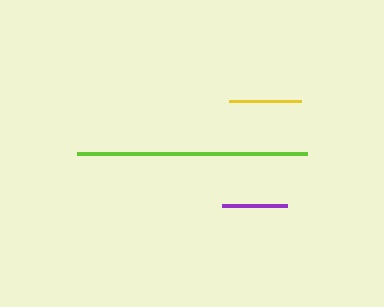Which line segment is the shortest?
The purple line is the shortest at approximately 65 pixels.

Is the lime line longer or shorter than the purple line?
The lime line is longer than the purple line.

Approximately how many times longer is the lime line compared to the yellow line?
The lime line is approximately 3.2 times the length of the yellow line.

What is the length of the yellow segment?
The yellow segment is approximately 72 pixels long.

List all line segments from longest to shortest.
From longest to shortest: lime, yellow, purple.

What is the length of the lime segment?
The lime segment is approximately 229 pixels long.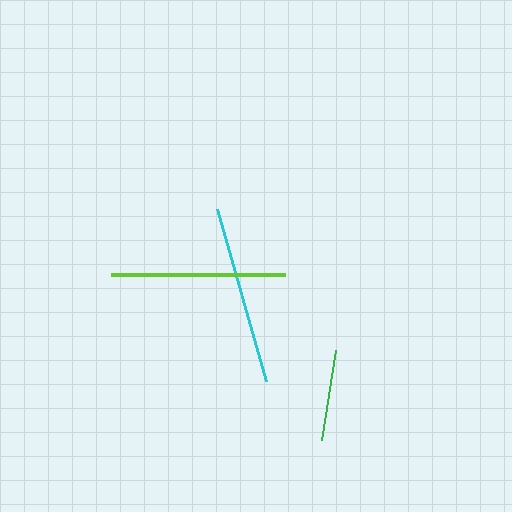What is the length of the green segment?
The green segment is approximately 91 pixels long.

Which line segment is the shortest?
The green line is the shortest at approximately 91 pixels.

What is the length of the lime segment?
The lime segment is approximately 175 pixels long.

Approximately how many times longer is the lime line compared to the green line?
The lime line is approximately 1.9 times the length of the green line.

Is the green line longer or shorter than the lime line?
The lime line is longer than the green line.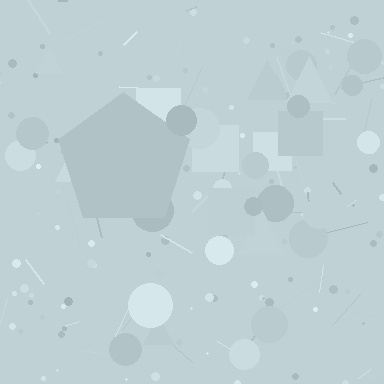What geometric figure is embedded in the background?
A pentagon is embedded in the background.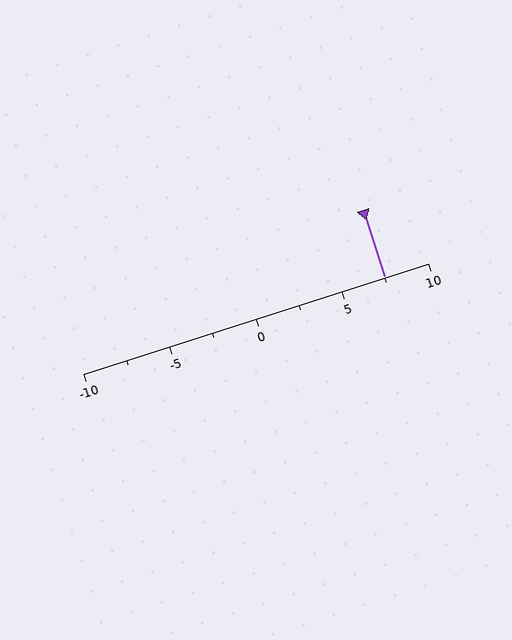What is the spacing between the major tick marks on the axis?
The major ticks are spaced 5 apart.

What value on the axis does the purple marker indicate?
The marker indicates approximately 7.5.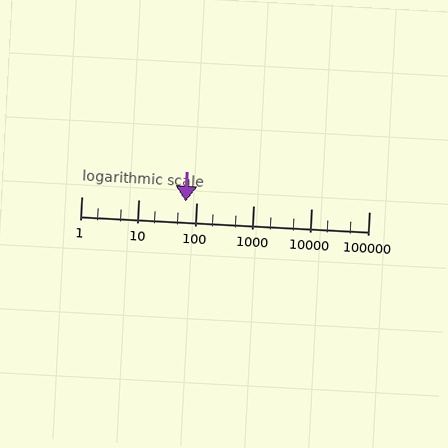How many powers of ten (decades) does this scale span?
The scale spans 5 decades, from 1 to 100000.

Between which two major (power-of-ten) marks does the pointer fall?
The pointer is between 10 and 100.